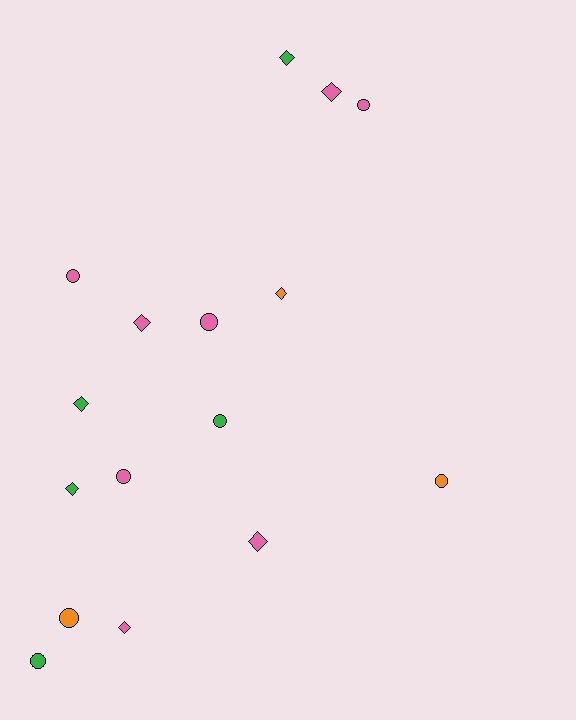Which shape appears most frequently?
Circle, with 8 objects.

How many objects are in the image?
There are 16 objects.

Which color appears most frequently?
Pink, with 8 objects.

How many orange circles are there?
There are 2 orange circles.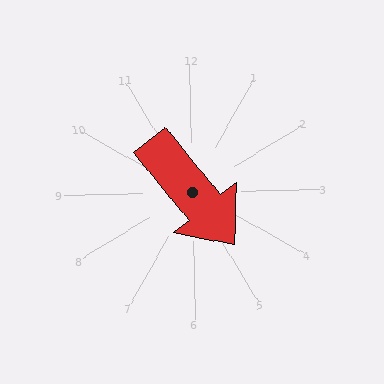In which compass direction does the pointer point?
Southeast.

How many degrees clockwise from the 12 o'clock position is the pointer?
Approximately 142 degrees.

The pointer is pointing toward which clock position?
Roughly 5 o'clock.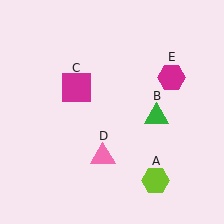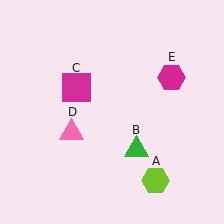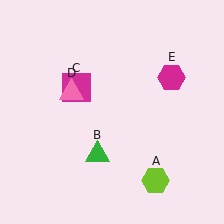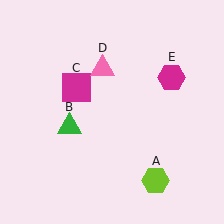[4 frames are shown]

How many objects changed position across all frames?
2 objects changed position: green triangle (object B), pink triangle (object D).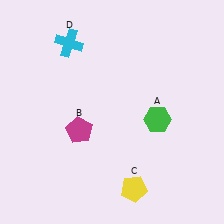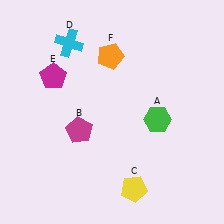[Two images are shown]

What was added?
A magenta pentagon (E), an orange pentagon (F) were added in Image 2.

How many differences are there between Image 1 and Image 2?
There are 2 differences between the two images.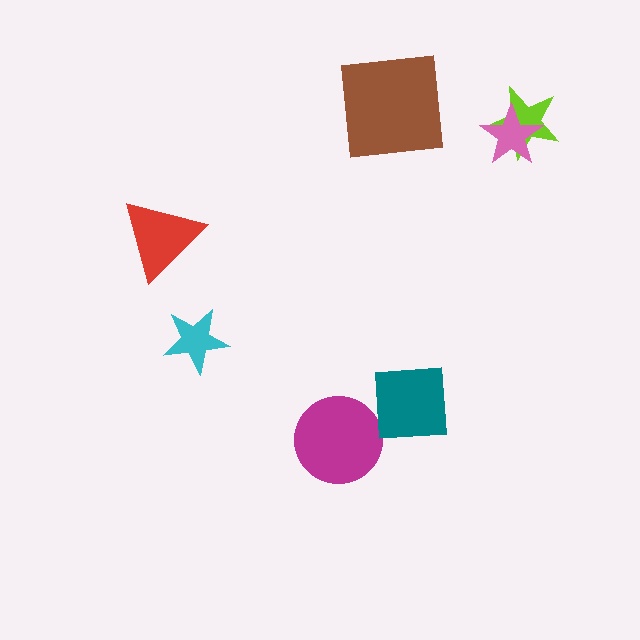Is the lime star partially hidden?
Yes, it is partially covered by another shape.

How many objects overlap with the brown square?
0 objects overlap with the brown square.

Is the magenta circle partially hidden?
Yes, it is partially covered by another shape.